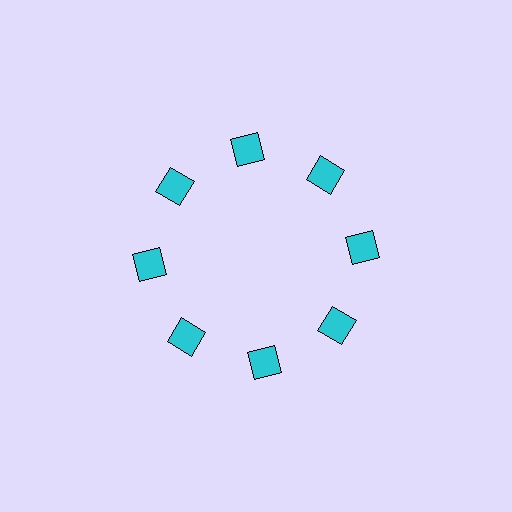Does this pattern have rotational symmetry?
Yes, this pattern has 8-fold rotational symmetry. It looks the same after rotating 45 degrees around the center.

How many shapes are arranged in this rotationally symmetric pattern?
There are 8 shapes, arranged in 8 groups of 1.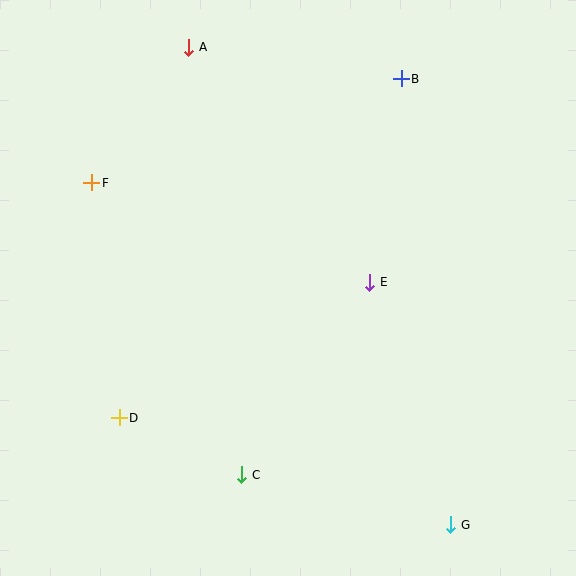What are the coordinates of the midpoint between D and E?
The midpoint between D and E is at (244, 350).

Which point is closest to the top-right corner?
Point B is closest to the top-right corner.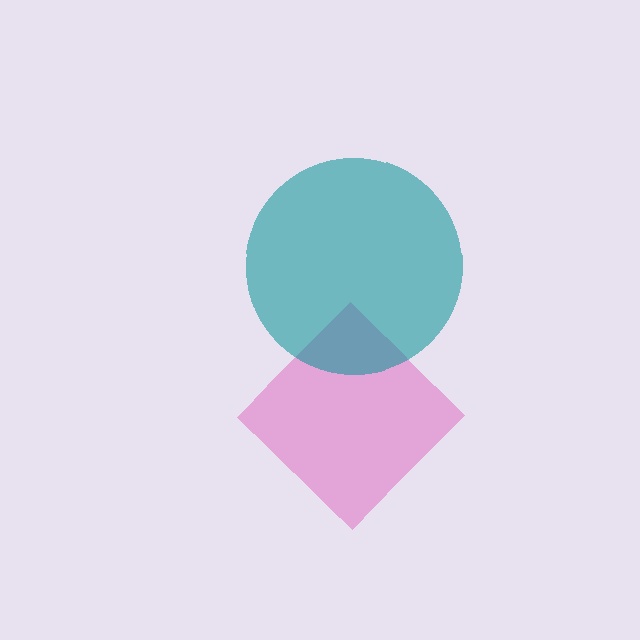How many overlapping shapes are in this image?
There are 2 overlapping shapes in the image.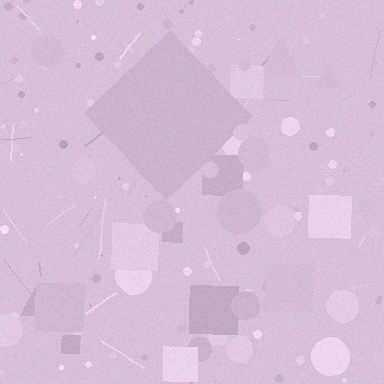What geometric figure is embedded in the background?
A diamond is embedded in the background.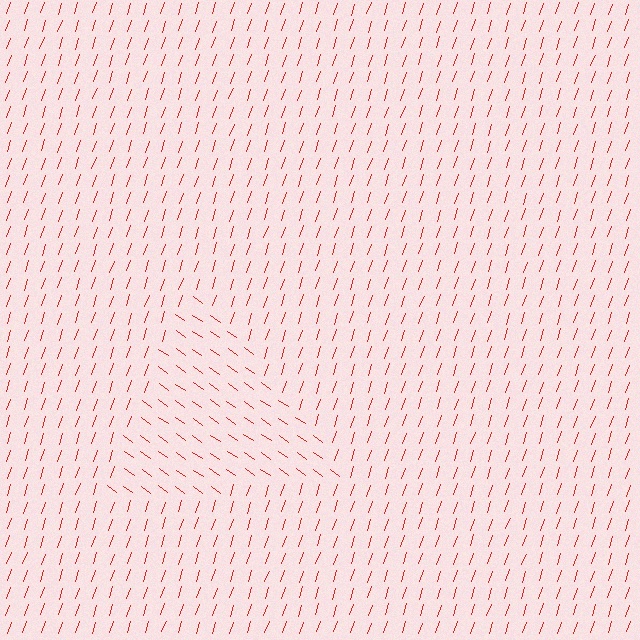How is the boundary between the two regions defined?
The boundary is defined purely by a change in line orientation (approximately 74 degrees difference). All lines are the same color and thickness.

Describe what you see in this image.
The image is filled with small red line segments. A triangle region in the image has lines oriented differently from the surrounding lines, creating a visible texture boundary.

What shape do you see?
I see a triangle.